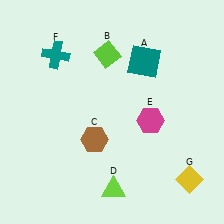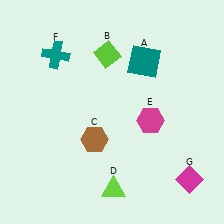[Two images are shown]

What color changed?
The diamond (G) changed from yellow in Image 1 to magenta in Image 2.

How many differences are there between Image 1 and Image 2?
There is 1 difference between the two images.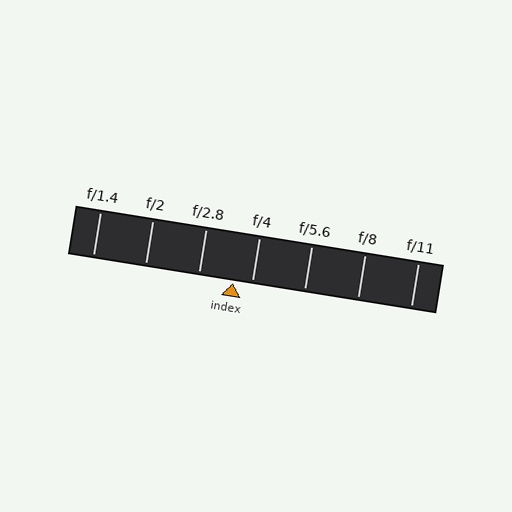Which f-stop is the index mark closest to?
The index mark is closest to f/4.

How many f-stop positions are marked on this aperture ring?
There are 7 f-stop positions marked.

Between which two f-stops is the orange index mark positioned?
The index mark is between f/2.8 and f/4.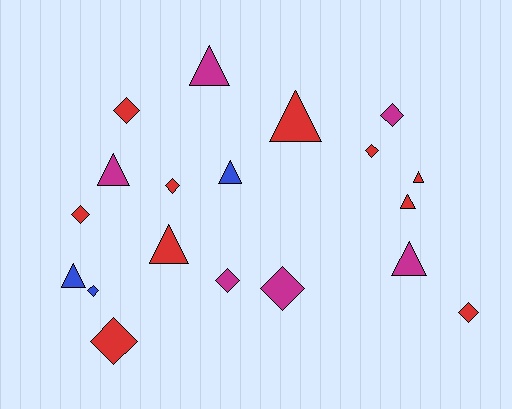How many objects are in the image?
There are 19 objects.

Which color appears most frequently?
Red, with 10 objects.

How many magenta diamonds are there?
There are 3 magenta diamonds.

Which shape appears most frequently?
Diamond, with 10 objects.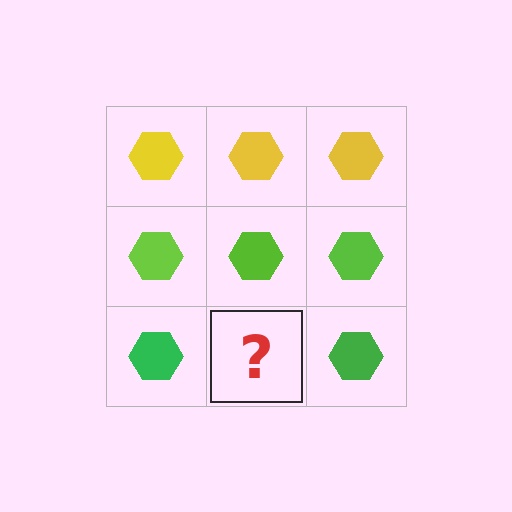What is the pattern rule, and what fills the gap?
The rule is that each row has a consistent color. The gap should be filled with a green hexagon.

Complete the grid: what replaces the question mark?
The question mark should be replaced with a green hexagon.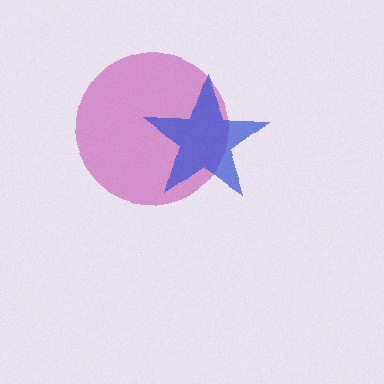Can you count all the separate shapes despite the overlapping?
Yes, there are 2 separate shapes.